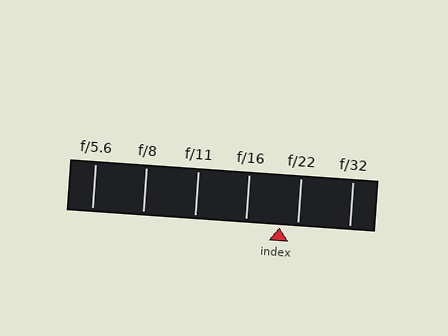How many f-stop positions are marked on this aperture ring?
There are 6 f-stop positions marked.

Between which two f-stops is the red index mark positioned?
The index mark is between f/16 and f/22.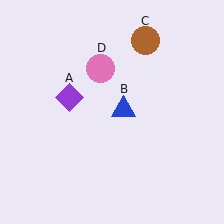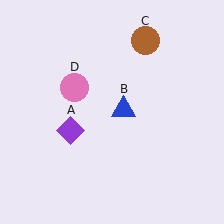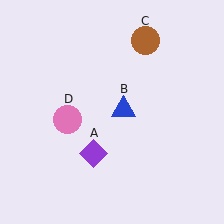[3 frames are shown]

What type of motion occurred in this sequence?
The purple diamond (object A), pink circle (object D) rotated counterclockwise around the center of the scene.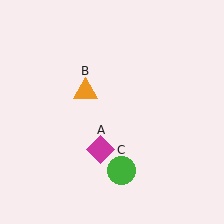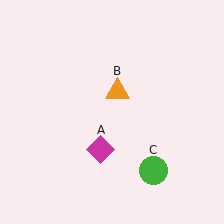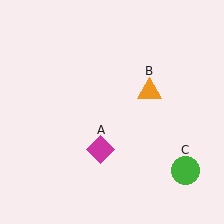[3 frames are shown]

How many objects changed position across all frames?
2 objects changed position: orange triangle (object B), green circle (object C).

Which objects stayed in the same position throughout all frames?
Magenta diamond (object A) remained stationary.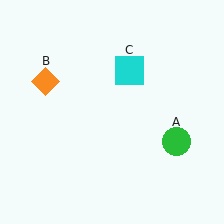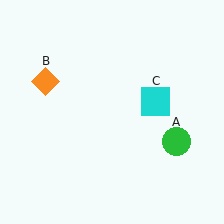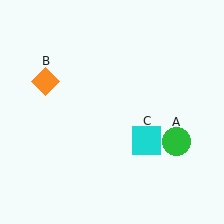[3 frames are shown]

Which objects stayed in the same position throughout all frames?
Green circle (object A) and orange diamond (object B) remained stationary.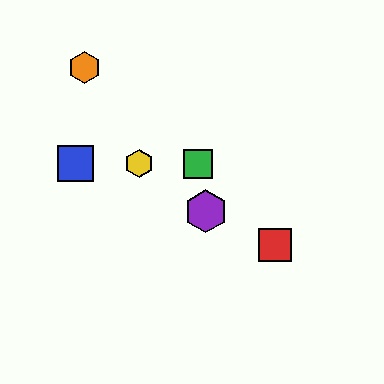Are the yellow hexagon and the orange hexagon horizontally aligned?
No, the yellow hexagon is at y≈164 and the orange hexagon is at y≈68.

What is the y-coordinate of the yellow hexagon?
The yellow hexagon is at y≈164.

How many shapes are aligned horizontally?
3 shapes (the blue square, the green square, the yellow hexagon) are aligned horizontally.